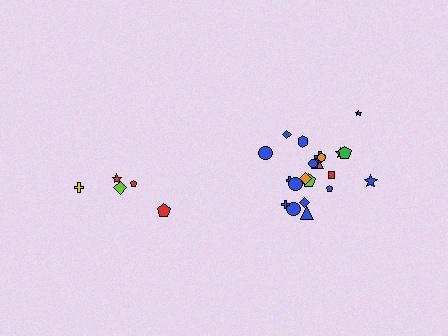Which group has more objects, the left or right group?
The right group.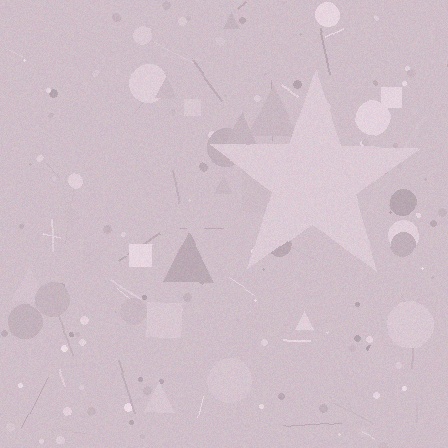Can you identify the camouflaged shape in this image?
The camouflaged shape is a star.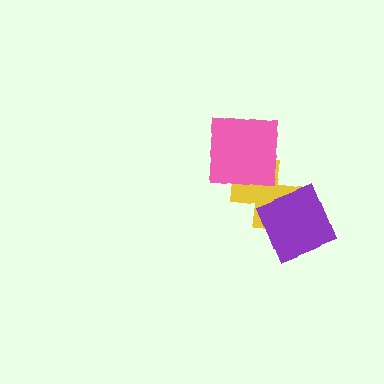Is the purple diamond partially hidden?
No, no other shape covers it.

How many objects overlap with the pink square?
1 object overlaps with the pink square.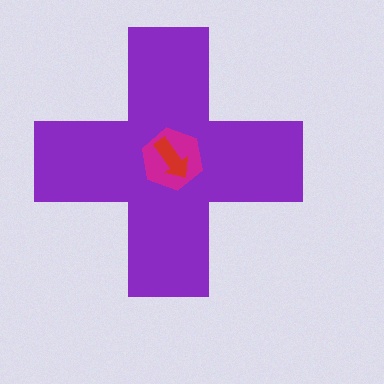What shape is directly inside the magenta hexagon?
The red arrow.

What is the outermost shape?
The purple cross.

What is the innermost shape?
The red arrow.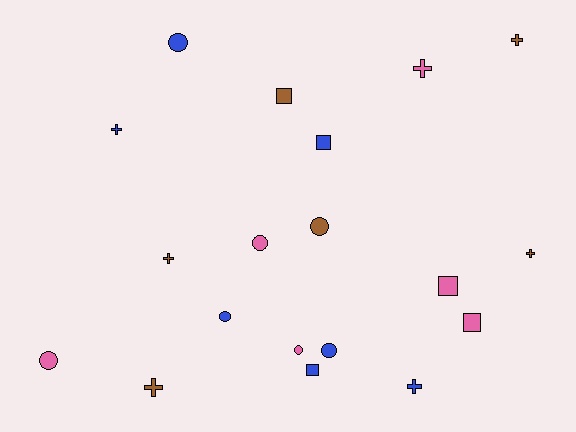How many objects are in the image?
There are 19 objects.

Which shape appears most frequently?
Cross, with 7 objects.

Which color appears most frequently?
Blue, with 7 objects.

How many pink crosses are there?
There is 1 pink cross.